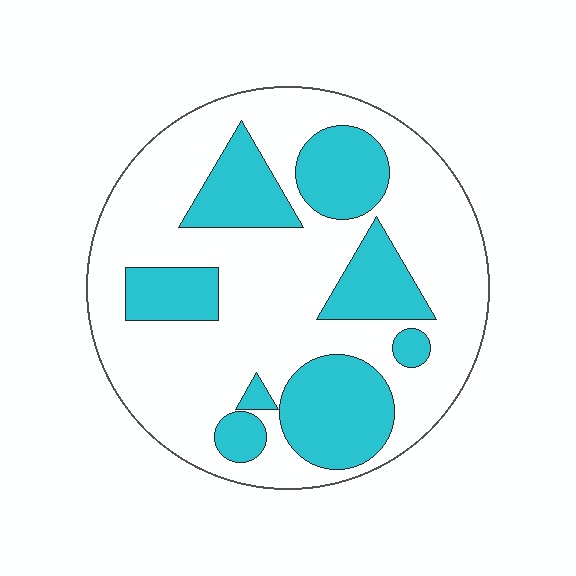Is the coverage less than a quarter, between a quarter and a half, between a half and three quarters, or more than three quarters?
Between a quarter and a half.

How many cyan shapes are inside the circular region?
8.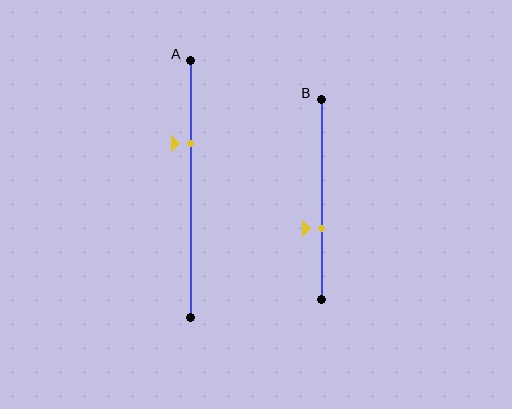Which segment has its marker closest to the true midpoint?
Segment B has its marker closest to the true midpoint.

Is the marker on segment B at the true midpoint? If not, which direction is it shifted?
No, the marker on segment B is shifted downward by about 14% of the segment length.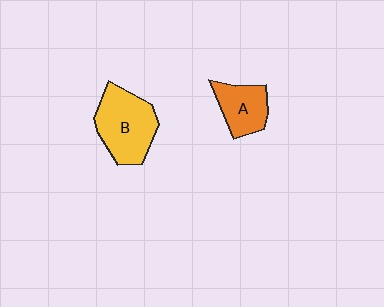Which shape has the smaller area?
Shape A (orange).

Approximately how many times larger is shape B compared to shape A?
Approximately 1.6 times.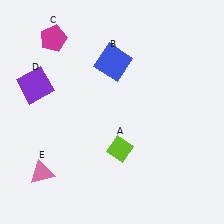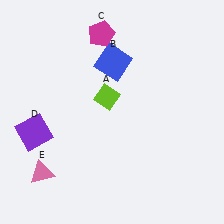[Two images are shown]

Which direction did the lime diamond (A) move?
The lime diamond (A) moved up.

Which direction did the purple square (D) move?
The purple square (D) moved down.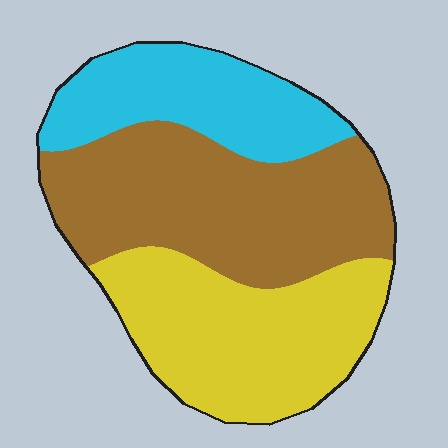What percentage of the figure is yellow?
Yellow takes up about one third (1/3) of the figure.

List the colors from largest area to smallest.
From largest to smallest: brown, yellow, cyan.